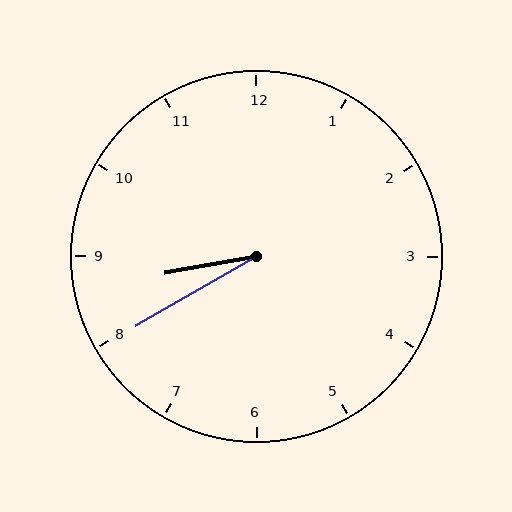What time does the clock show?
8:40.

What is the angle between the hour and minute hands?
Approximately 20 degrees.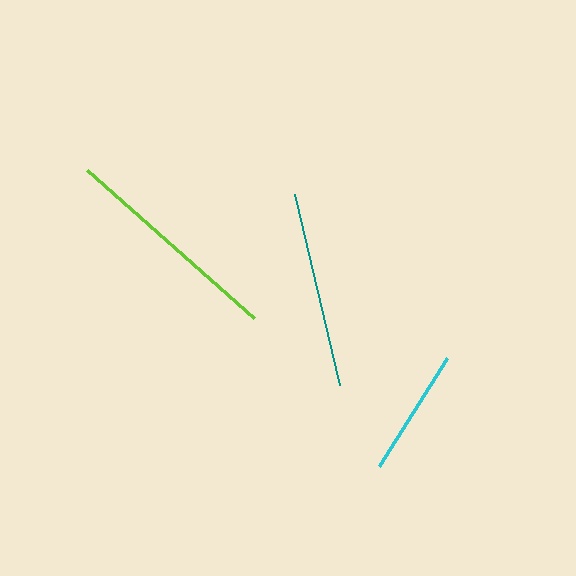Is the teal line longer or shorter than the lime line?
The lime line is longer than the teal line.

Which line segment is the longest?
The lime line is the longest at approximately 223 pixels.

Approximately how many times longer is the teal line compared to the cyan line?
The teal line is approximately 1.5 times the length of the cyan line.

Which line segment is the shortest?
The cyan line is the shortest at approximately 128 pixels.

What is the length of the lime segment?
The lime segment is approximately 223 pixels long.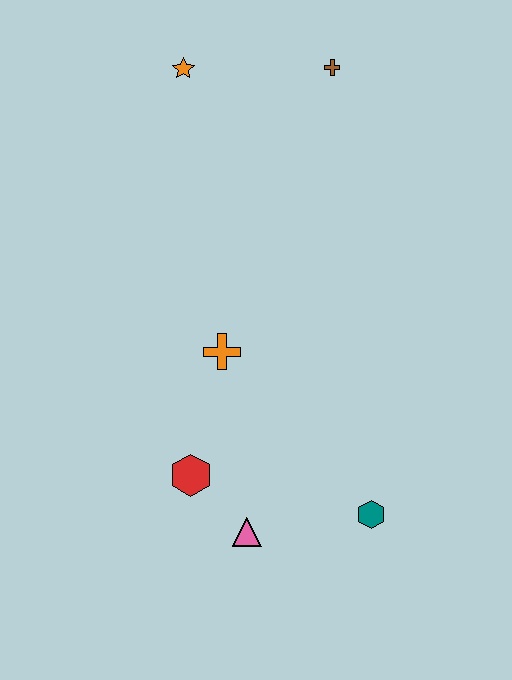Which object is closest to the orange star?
The brown cross is closest to the orange star.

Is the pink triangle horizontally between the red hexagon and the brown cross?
Yes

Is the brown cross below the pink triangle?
No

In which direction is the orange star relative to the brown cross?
The orange star is to the left of the brown cross.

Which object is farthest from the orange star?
The teal hexagon is farthest from the orange star.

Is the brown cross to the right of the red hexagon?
Yes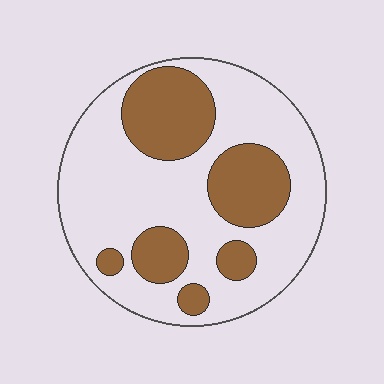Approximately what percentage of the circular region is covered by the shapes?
Approximately 30%.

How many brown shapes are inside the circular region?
6.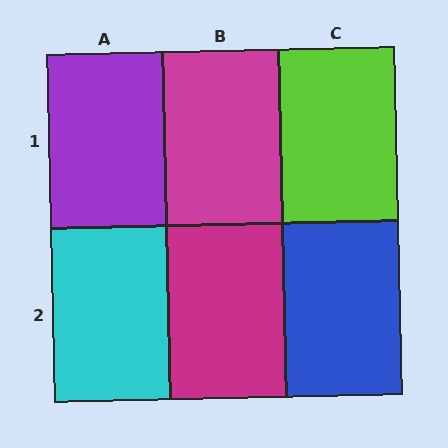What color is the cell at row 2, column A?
Cyan.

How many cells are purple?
1 cell is purple.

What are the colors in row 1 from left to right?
Purple, magenta, lime.